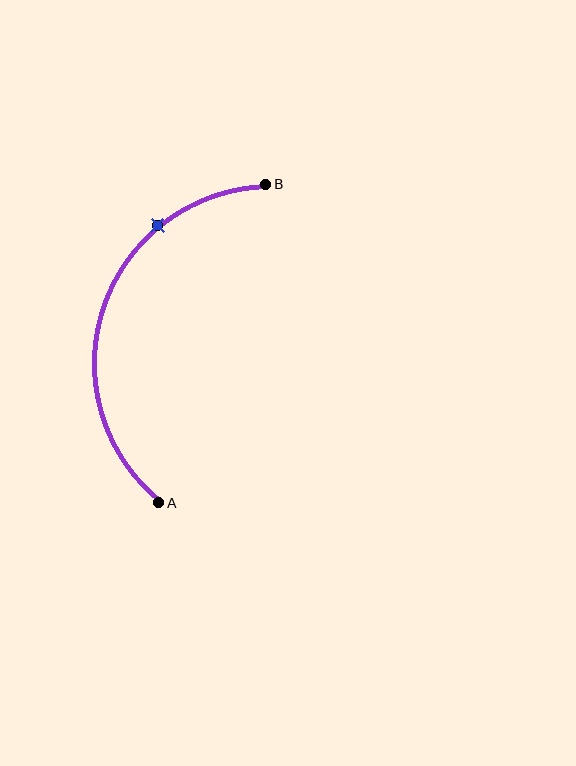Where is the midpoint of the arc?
The arc midpoint is the point on the curve farthest from the straight line joining A and B. It sits to the left of that line.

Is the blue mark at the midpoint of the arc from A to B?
No. The blue mark lies on the arc but is closer to endpoint B. The arc midpoint would be at the point on the curve equidistant along the arc from both A and B.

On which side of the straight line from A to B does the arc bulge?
The arc bulges to the left of the straight line connecting A and B.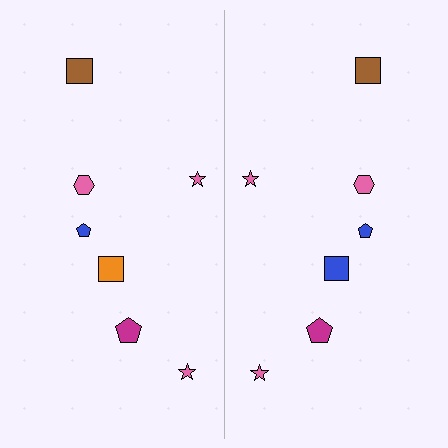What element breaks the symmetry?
The blue square on the right side breaks the symmetry — its mirror counterpart is orange.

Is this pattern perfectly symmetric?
No, the pattern is not perfectly symmetric. The blue square on the right side breaks the symmetry — its mirror counterpart is orange.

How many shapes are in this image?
There are 14 shapes in this image.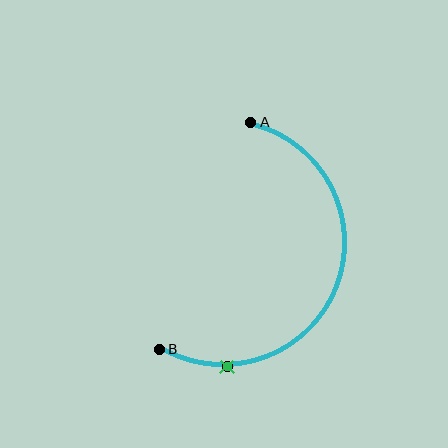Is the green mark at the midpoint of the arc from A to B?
No. The green mark lies on the arc but is closer to endpoint B. The arc midpoint would be at the point on the curve equidistant along the arc from both A and B.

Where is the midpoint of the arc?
The arc midpoint is the point on the curve farthest from the straight line joining A and B. It sits to the right of that line.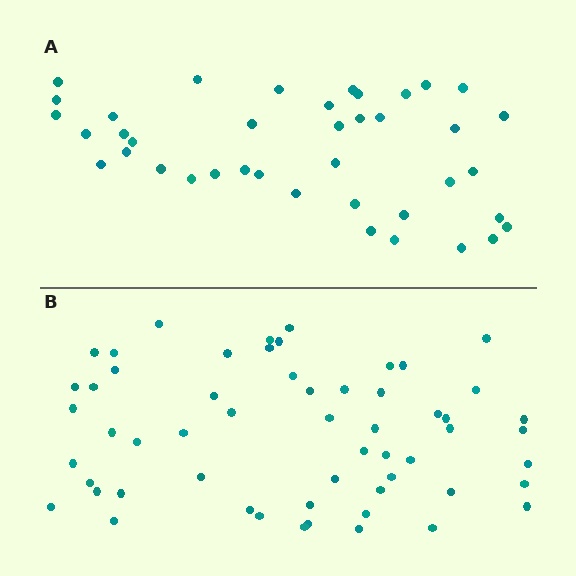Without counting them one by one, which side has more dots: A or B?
Region B (the bottom region) has more dots.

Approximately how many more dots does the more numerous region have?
Region B has approximately 15 more dots than region A.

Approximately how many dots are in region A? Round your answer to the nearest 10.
About 40 dots.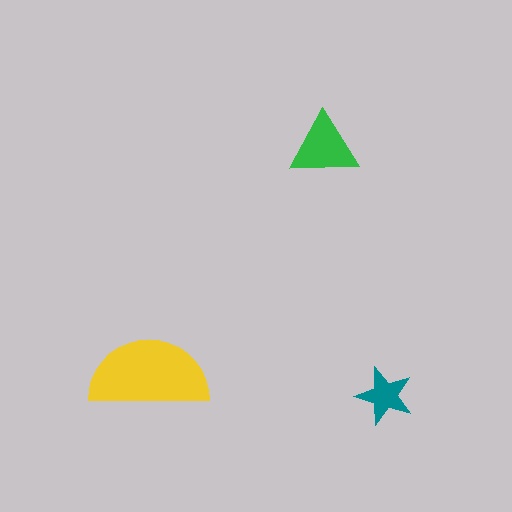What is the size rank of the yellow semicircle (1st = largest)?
1st.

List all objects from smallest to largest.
The teal star, the green triangle, the yellow semicircle.